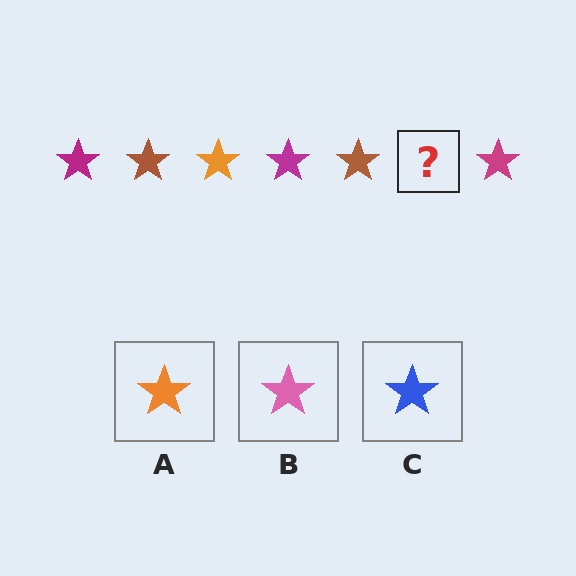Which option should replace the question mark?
Option A.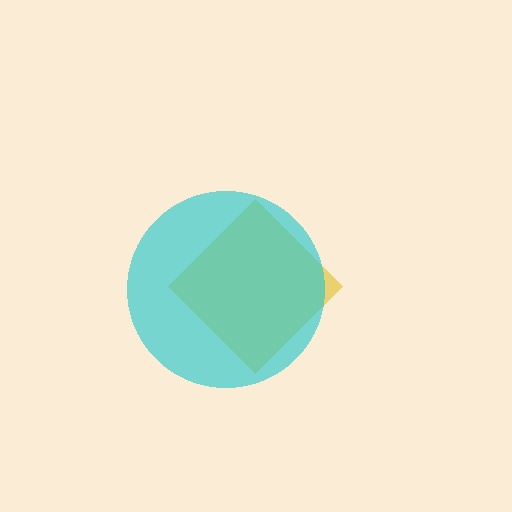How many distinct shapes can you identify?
There are 2 distinct shapes: a yellow diamond, a cyan circle.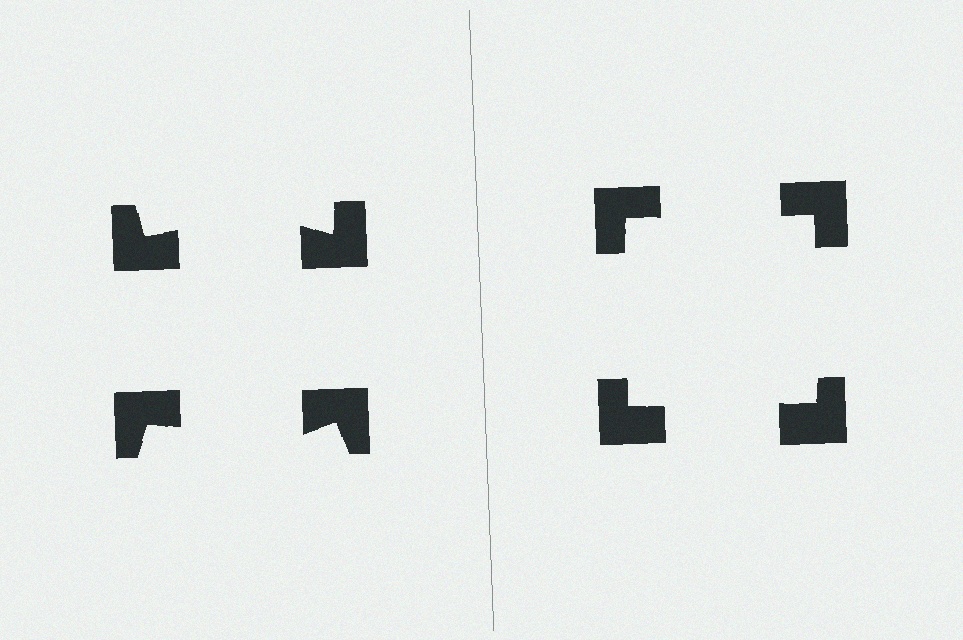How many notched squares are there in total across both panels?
8 — 4 on each side.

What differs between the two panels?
The notched squares are positioned identically on both sides; only the wedge orientations differ. On the right they align to a square; on the left they are misaligned.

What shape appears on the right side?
An illusory square.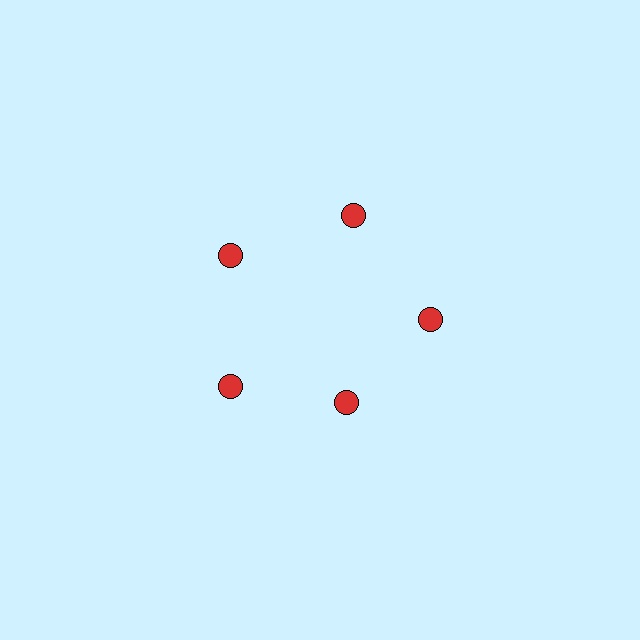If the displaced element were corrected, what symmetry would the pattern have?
It would have 5-fold rotational symmetry — the pattern would map onto itself every 72 degrees.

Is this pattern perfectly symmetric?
No. The 5 red circles are arranged in a ring, but one element near the 5 o'clock position is pulled inward toward the center, breaking the 5-fold rotational symmetry.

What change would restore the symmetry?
The symmetry would be restored by moving it outward, back onto the ring so that all 5 circles sit at equal angles and equal distance from the center.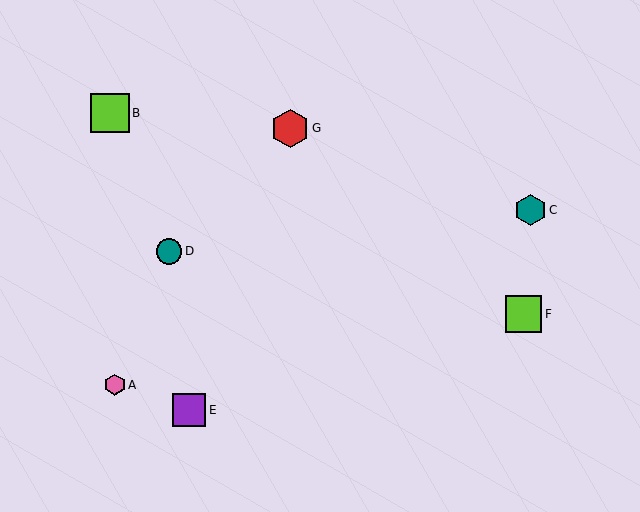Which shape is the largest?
The lime square (labeled B) is the largest.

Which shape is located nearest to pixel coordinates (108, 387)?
The pink hexagon (labeled A) at (115, 385) is nearest to that location.